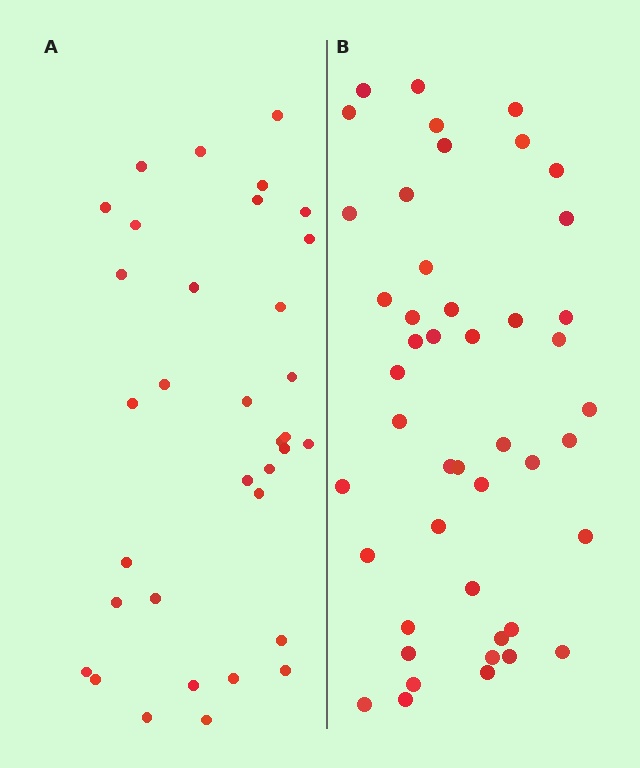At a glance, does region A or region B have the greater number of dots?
Region B (the right region) has more dots.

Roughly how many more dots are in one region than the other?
Region B has roughly 12 or so more dots than region A.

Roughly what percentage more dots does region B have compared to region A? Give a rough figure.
About 35% more.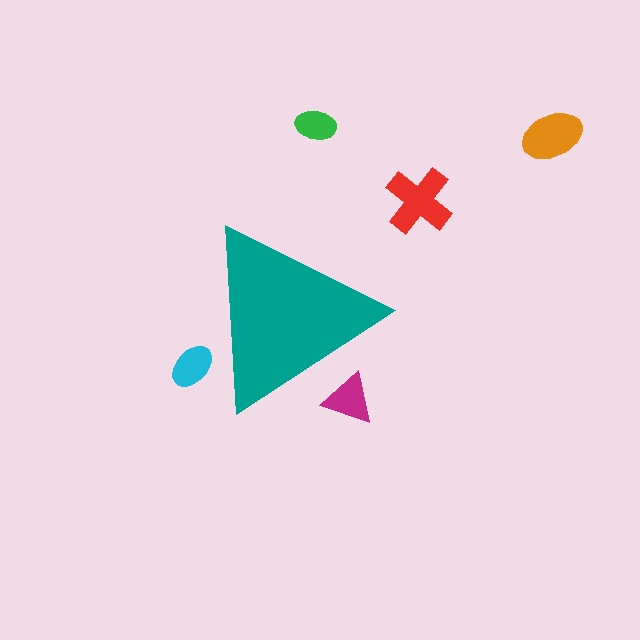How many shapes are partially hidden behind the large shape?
2 shapes are partially hidden.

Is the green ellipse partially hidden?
No, the green ellipse is fully visible.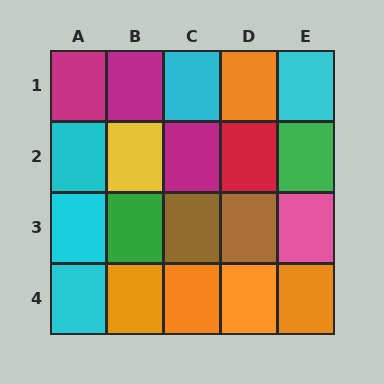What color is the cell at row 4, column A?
Cyan.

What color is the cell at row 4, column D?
Orange.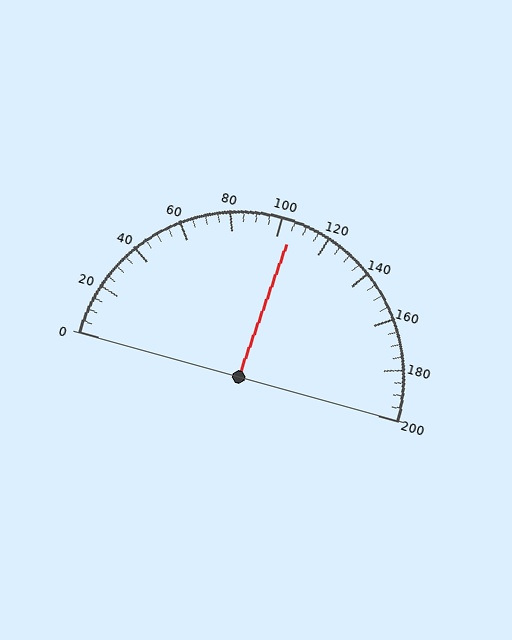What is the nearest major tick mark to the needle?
The nearest major tick mark is 100.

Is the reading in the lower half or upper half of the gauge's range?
The reading is in the upper half of the range (0 to 200).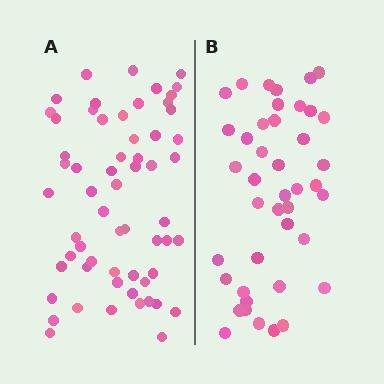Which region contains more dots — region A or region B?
Region A (the left region) has more dots.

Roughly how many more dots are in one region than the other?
Region A has approximately 20 more dots than region B.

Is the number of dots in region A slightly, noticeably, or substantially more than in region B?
Region A has noticeably more, but not dramatically so. The ratio is roughly 1.4 to 1.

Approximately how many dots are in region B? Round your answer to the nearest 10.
About 40 dots. (The exact count is 42, which rounds to 40.)